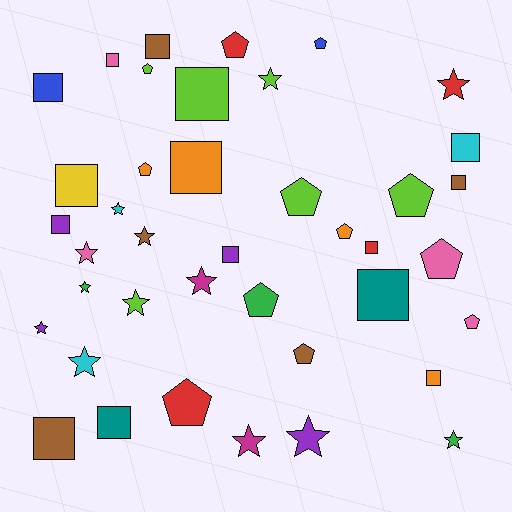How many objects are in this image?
There are 40 objects.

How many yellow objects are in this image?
There is 1 yellow object.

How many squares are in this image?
There are 15 squares.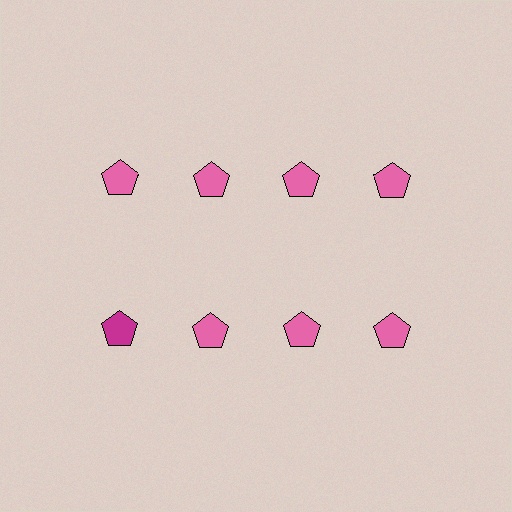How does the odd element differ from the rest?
It has a different color: magenta instead of pink.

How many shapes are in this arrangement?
There are 8 shapes arranged in a grid pattern.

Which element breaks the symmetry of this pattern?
The magenta pentagon in the second row, leftmost column breaks the symmetry. All other shapes are pink pentagons.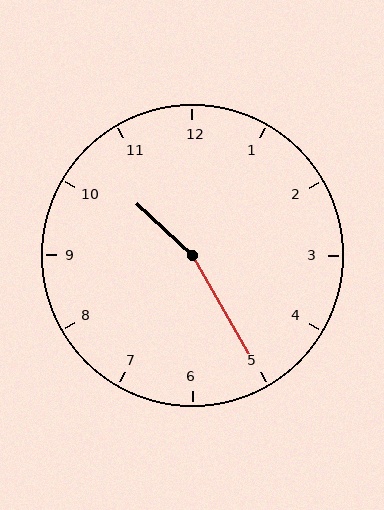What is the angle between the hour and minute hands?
Approximately 162 degrees.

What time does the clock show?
10:25.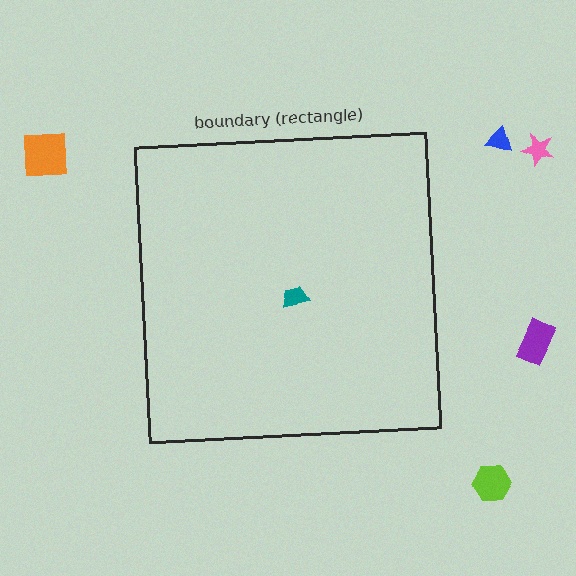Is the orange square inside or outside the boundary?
Outside.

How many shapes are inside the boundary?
1 inside, 5 outside.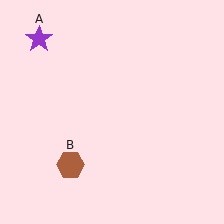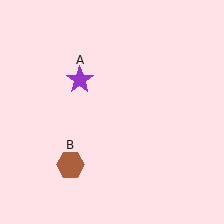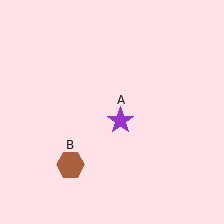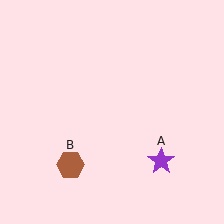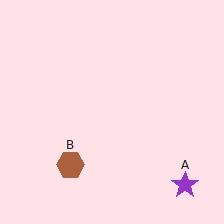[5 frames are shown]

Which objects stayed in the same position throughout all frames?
Brown hexagon (object B) remained stationary.